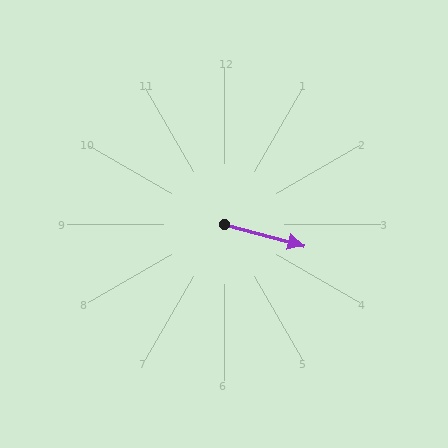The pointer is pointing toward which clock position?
Roughly 4 o'clock.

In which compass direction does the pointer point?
East.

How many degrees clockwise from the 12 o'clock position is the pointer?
Approximately 105 degrees.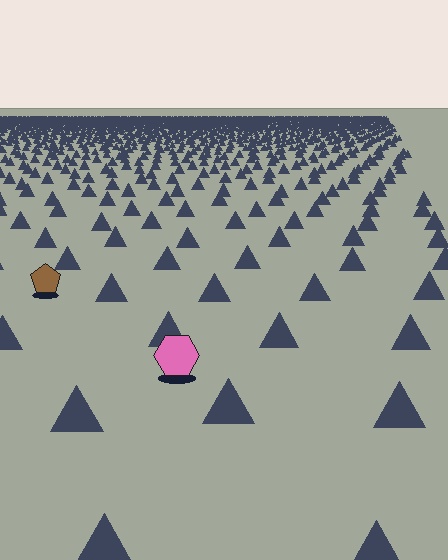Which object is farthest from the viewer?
The brown pentagon is farthest from the viewer. It appears smaller and the ground texture around it is denser.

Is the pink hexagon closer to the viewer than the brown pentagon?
Yes. The pink hexagon is closer — you can tell from the texture gradient: the ground texture is coarser near it.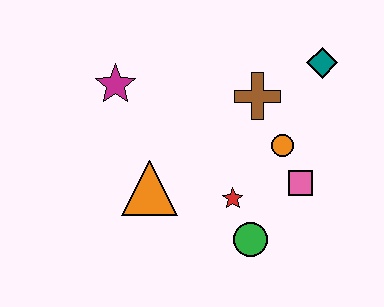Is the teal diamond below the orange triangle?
No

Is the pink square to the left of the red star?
No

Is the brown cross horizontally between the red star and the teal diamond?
Yes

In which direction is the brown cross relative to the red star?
The brown cross is above the red star.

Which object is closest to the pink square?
The orange circle is closest to the pink square.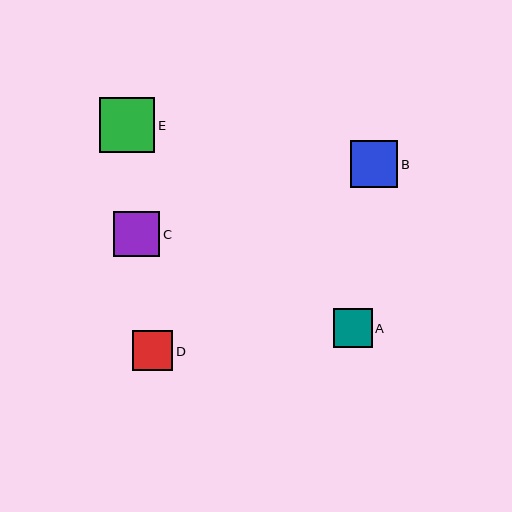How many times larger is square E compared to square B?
Square E is approximately 1.2 times the size of square B.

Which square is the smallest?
Square A is the smallest with a size of approximately 39 pixels.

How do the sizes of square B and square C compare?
Square B and square C are approximately the same size.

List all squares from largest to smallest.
From largest to smallest: E, B, C, D, A.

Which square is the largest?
Square E is the largest with a size of approximately 55 pixels.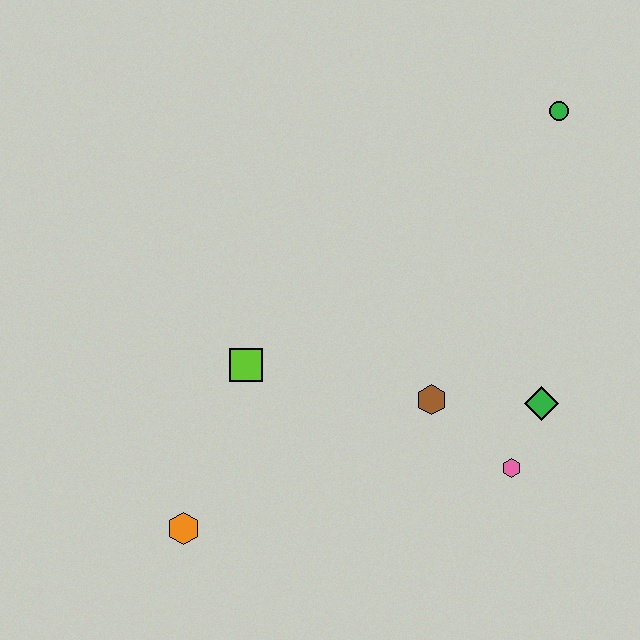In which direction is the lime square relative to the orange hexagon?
The lime square is above the orange hexagon.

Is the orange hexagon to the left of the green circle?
Yes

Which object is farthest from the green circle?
The orange hexagon is farthest from the green circle.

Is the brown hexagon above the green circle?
No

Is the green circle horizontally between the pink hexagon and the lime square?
No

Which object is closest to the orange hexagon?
The lime square is closest to the orange hexagon.